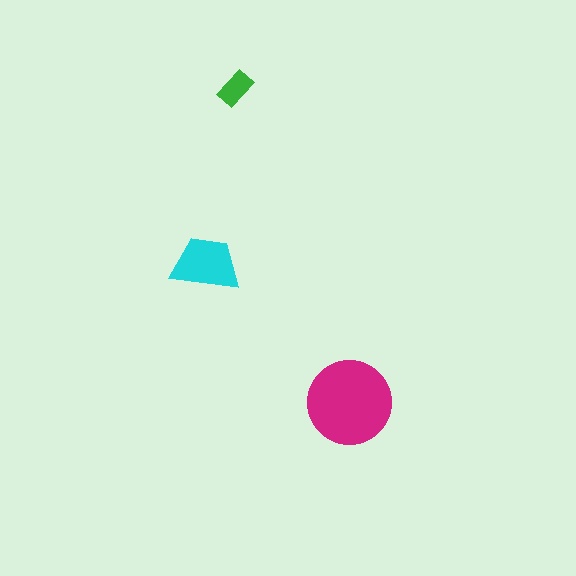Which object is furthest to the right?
The magenta circle is rightmost.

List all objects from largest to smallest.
The magenta circle, the cyan trapezoid, the green rectangle.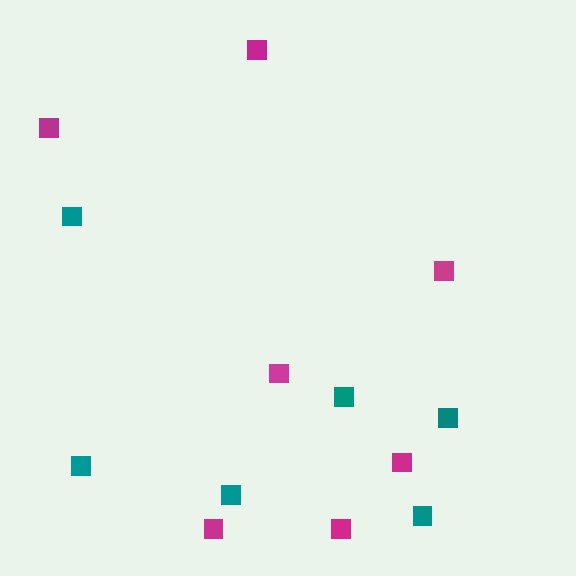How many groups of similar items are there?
There are 2 groups: one group of teal squares (6) and one group of magenta squares (7).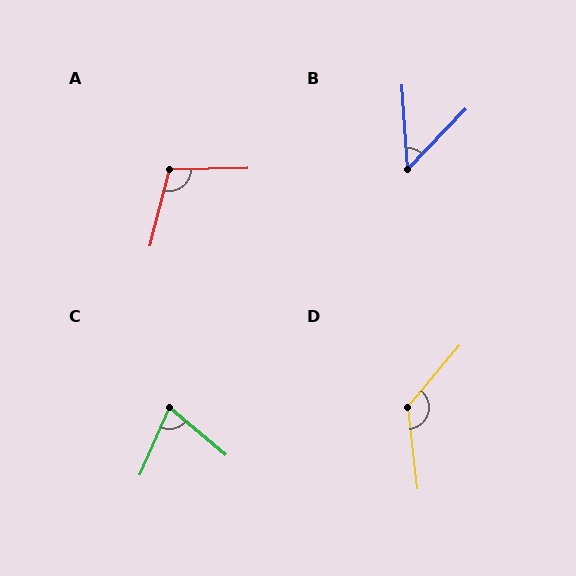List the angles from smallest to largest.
B (48°), C (73°), A (106°), D (133°).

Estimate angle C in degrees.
Approximately 73 degrees.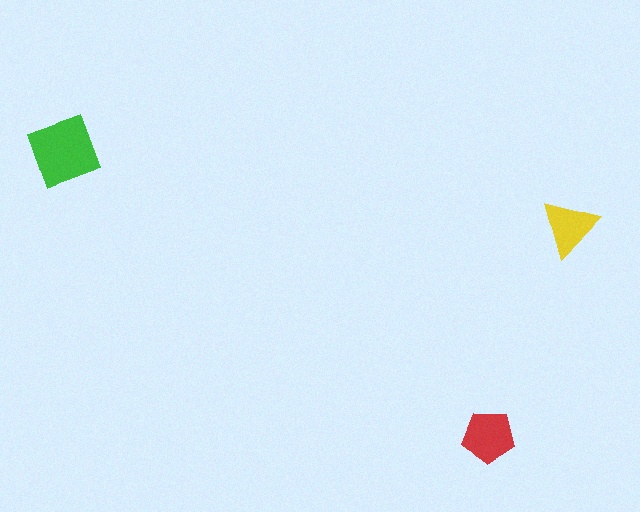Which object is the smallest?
The yellow triangle.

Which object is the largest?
The green diamond.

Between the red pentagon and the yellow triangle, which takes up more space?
The red pentagon.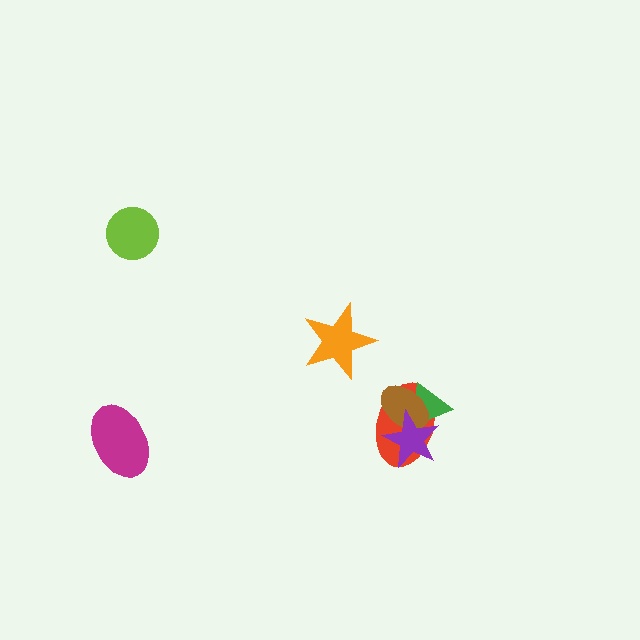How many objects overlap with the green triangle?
3 objects overlap with the green triangle.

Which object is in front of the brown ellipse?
The purple star is in front of the brown ellipse.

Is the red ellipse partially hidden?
Yes, it is partially covered by another shape.